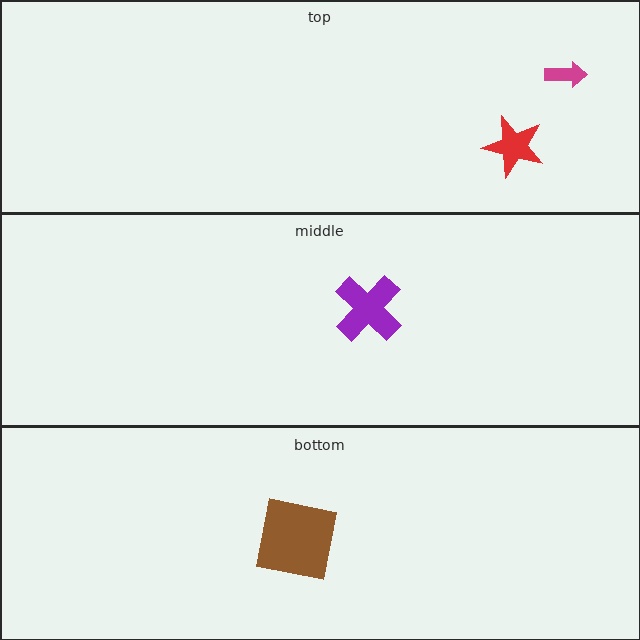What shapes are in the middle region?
The purple cross.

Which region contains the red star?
The top region.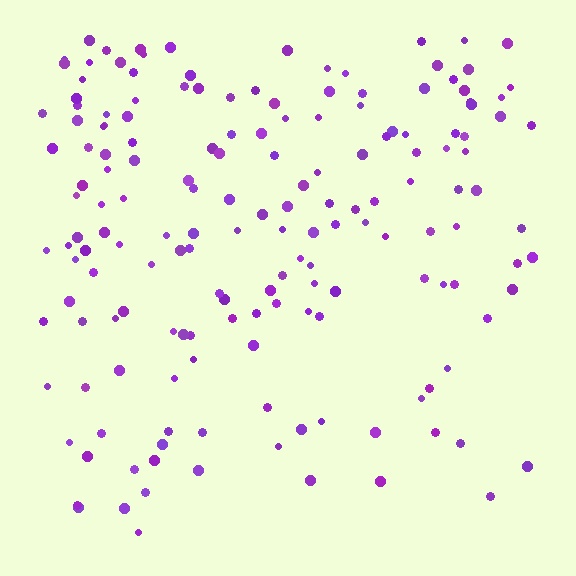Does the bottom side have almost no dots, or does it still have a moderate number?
Still a moderate number, just noticeably fewer than the top.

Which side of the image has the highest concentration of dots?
The top.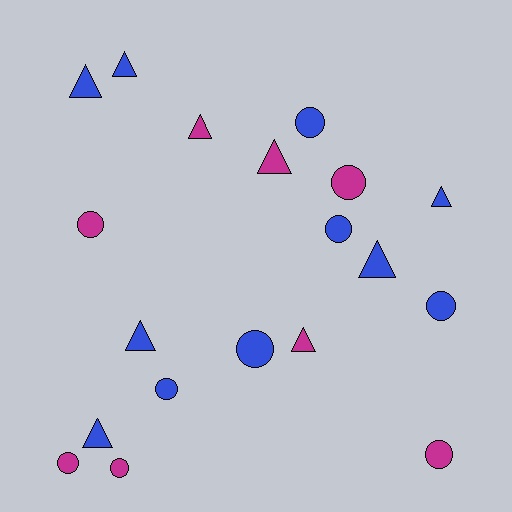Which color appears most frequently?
Blue, with 11 objects.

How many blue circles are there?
There are 5 blue circles.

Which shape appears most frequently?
Circle, with 10 objects.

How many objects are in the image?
There are 19 objects.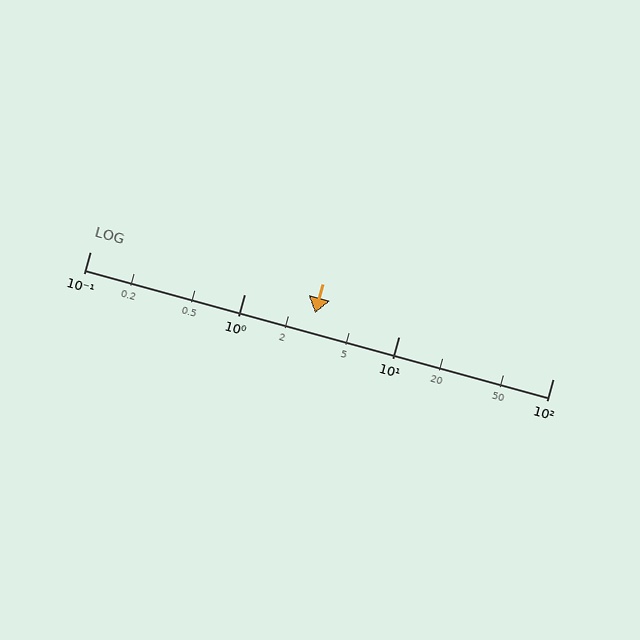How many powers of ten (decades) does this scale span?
The scale spans 3 decades, from 0.1 to 100.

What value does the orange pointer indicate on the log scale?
The pointer indicates approximately 2.9.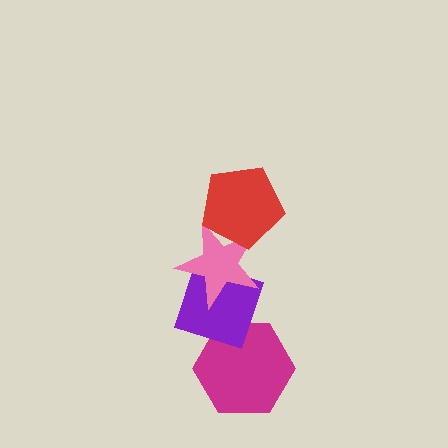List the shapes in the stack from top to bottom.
From top to bottom: the red pentagon, the pink star, the purple diamond, the magenta hexagon.